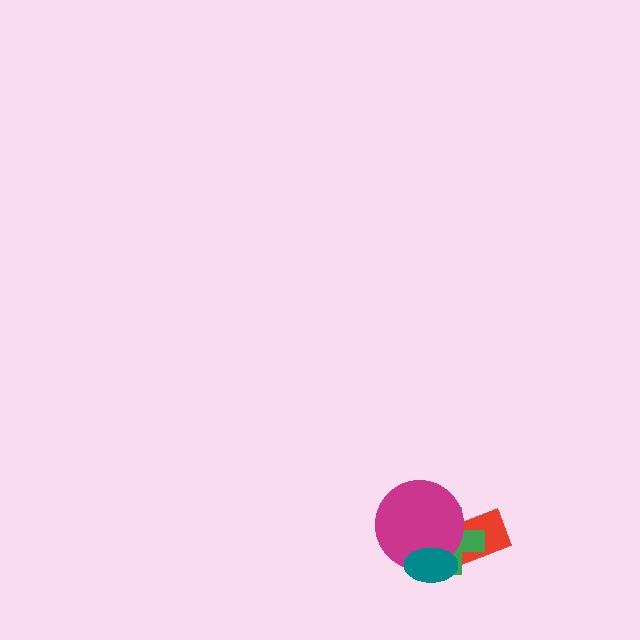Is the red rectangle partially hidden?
Yes, it is partially covered by another shape.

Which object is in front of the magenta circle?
The teal ellipse is in front of the magenta circle.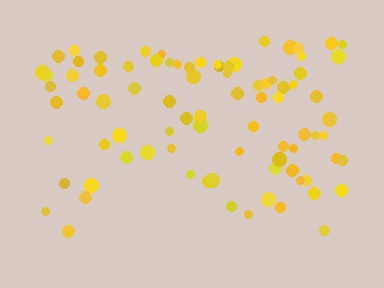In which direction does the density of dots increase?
From bottom to top, with the top side densest.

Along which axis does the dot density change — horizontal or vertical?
Vertical.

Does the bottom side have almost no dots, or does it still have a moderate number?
Still a moderate number, just noticeably fewer than the top.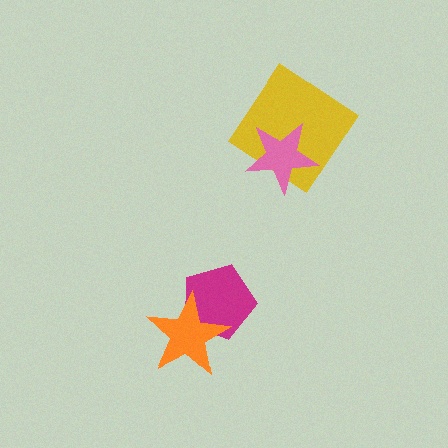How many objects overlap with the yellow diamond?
1 object overlaps with the yellow diamond.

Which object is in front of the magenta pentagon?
The orange star is in front of the magenta pentagon.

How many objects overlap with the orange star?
1 object overlaps with the orange star.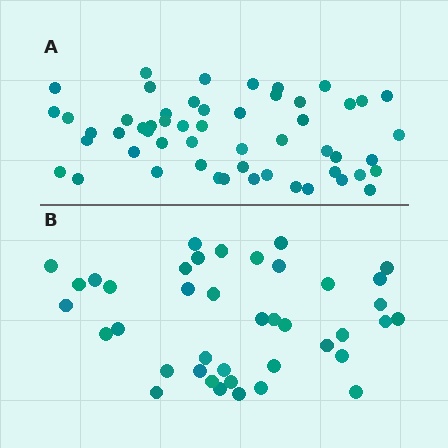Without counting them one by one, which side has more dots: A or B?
Region A (the top region) has more dots.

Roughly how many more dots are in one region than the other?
Region A has approximately 15 more dots than region B.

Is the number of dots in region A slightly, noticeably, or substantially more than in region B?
Region A has noticeably more, but not dramatically so. The ratio is roughly 1.4 to 1.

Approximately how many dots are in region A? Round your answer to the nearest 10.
About 50 dots. (The exact count is 54, which rounds to 50.)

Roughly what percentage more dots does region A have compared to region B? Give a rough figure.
About 35% more.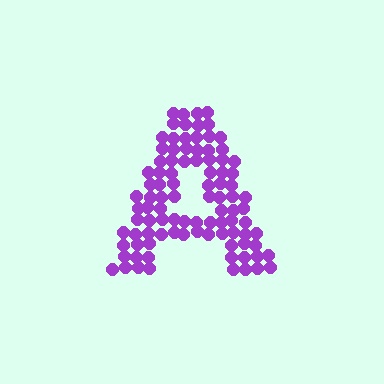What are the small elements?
The small elements are circles.